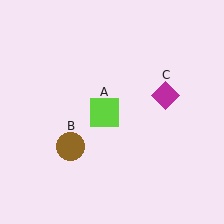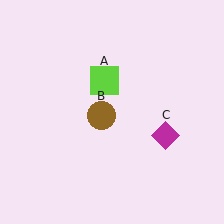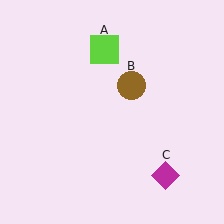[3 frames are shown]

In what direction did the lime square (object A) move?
The lime square (object A) moved up.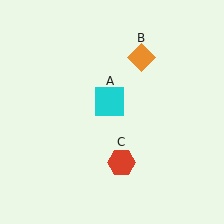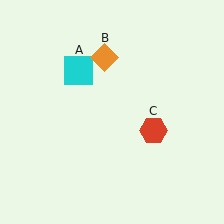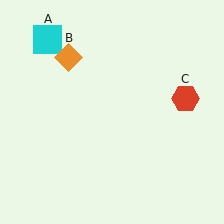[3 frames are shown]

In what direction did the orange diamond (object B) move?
The orange diamond (object B) moved left.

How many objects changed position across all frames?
3 objects changed position: cyan square (object A), orange diamond (object B), red hexagon (object C).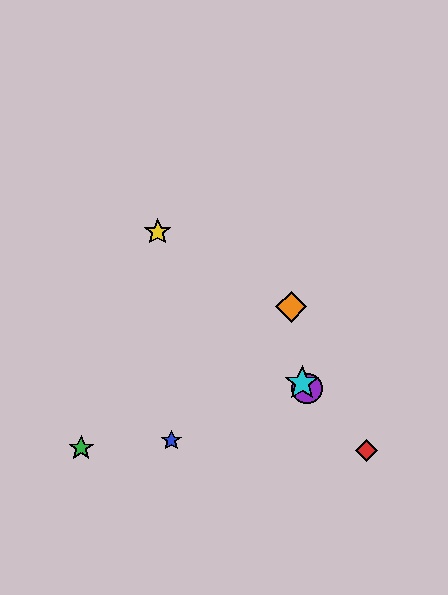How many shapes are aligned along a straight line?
4 shapes (the red diamond, the yellow star, the purple circle, the cyan star) are aligned along a straight line.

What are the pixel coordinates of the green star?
The green star is at (81, 448).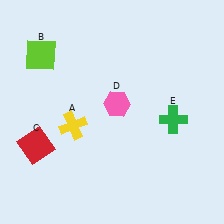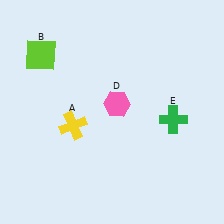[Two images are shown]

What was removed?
The red square (C) was removed in Image 2.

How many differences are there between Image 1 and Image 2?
There is 1 difference between the two images.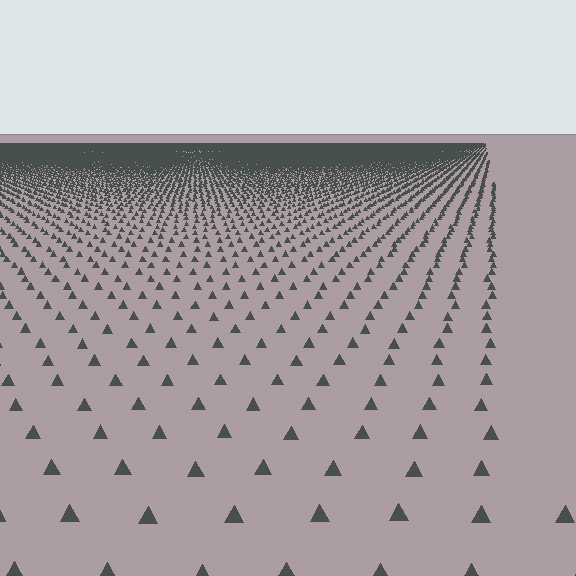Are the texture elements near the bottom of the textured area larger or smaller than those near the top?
Larger. Near the bottom, elements are closer to the viewer and appear at a bigger on-screen size.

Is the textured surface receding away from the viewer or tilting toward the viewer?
The surface is receding away from the viewer. Texture elements get smaller and denser toward the top.